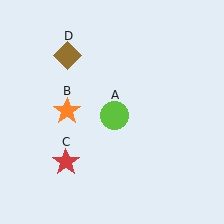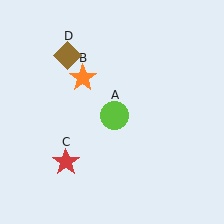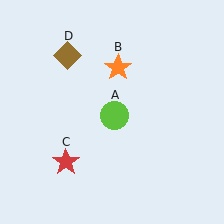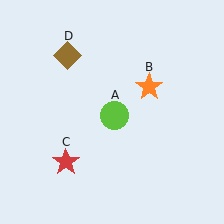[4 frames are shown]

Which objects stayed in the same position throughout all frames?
Lime circle (object A) and red star (object C) and brown diamond (object D) remained stationary.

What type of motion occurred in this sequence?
The orange star (object B) rotated clockwise around the center of the scene.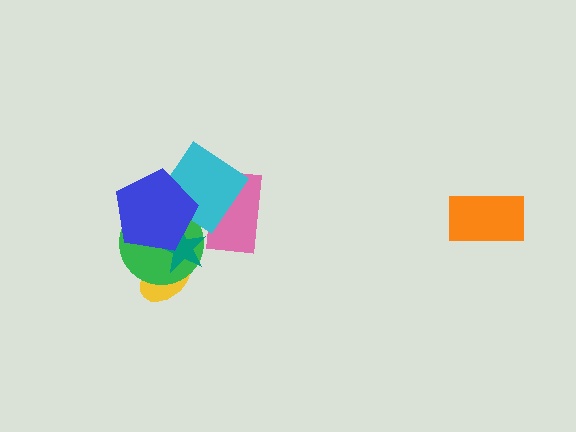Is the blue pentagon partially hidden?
No, no other shape covers it.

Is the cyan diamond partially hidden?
Yes, it is partially covered by another shape.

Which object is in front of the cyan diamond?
The blue pentagon is in front of the cyan diamond.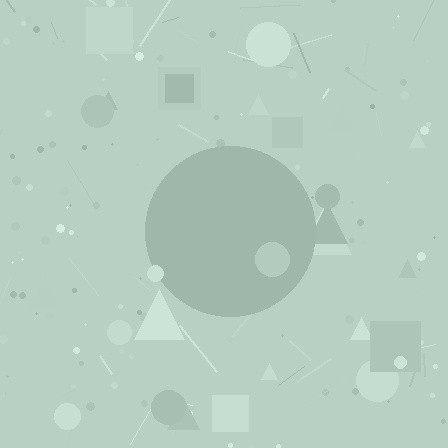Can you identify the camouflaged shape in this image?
The camouflaged shape is a circle.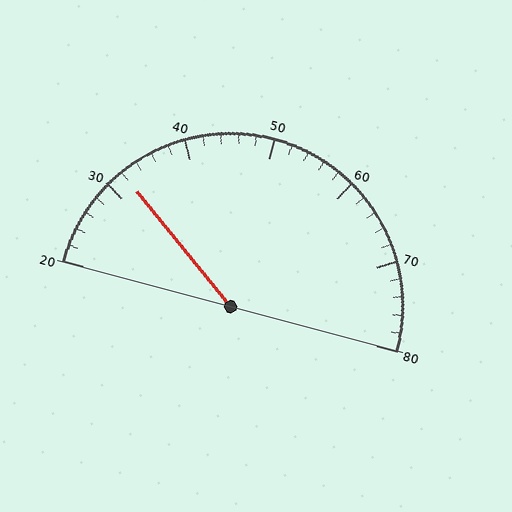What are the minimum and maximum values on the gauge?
The gauge ranges from 20 to 80.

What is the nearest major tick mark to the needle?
The nearest major tick mark is 30.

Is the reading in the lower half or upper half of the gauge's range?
The reading is in the lower half of the range (20 to 80).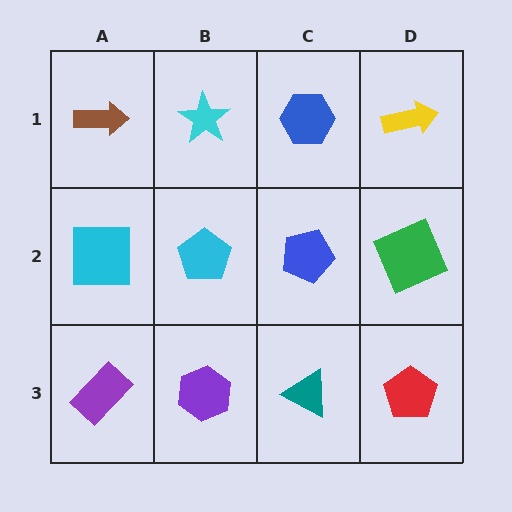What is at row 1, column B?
A cyan star.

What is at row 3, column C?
A teal triangle.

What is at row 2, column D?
A green square.